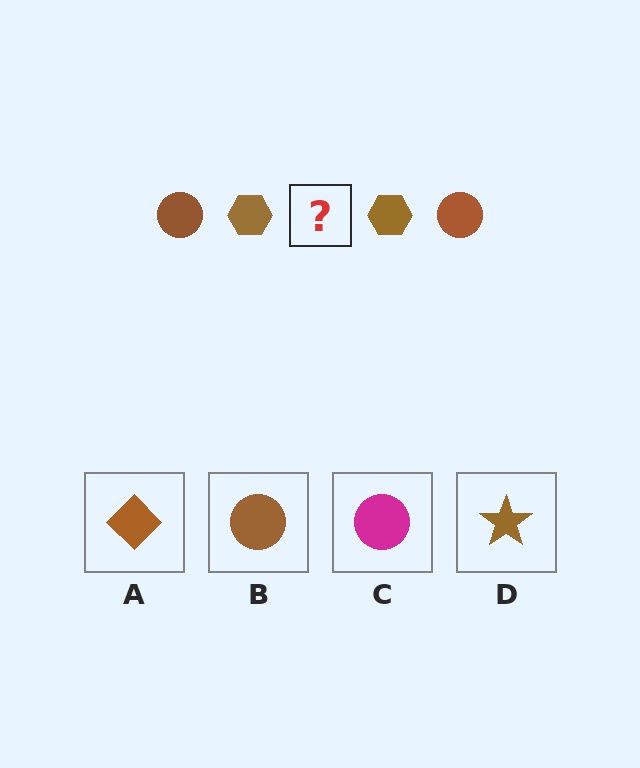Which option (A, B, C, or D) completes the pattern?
B.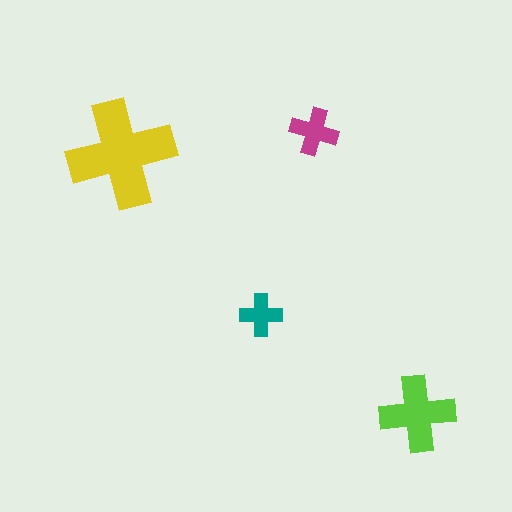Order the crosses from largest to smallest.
the yellow one, the lime one, the magenta one, the teal one.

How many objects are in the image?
There are 4 objects in the image.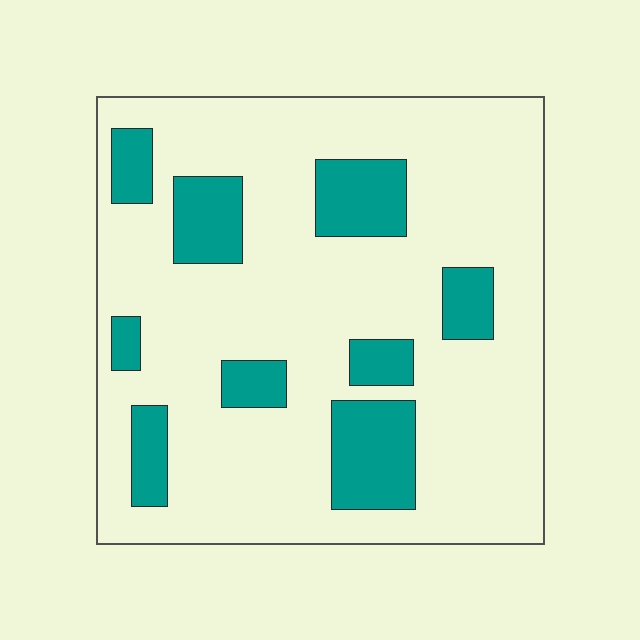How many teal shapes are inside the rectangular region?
9.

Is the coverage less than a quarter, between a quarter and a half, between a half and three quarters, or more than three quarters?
Less than a quarter.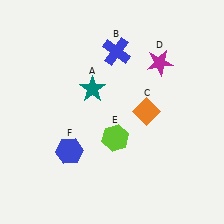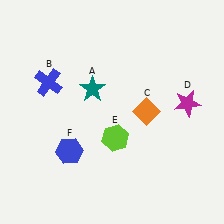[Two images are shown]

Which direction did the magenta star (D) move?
The magenta star (D) moved down.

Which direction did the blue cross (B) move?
The blue cross (B) moved left.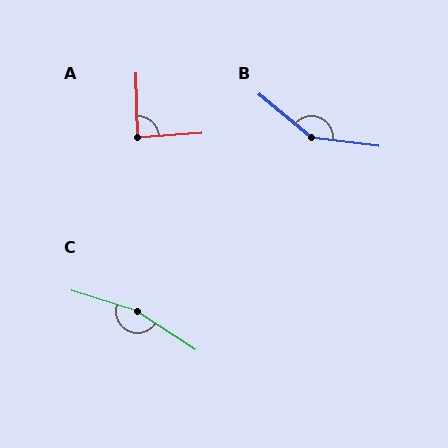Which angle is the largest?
C, at approximately 164 degrees.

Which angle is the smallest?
A, at approximately 88 degrees.